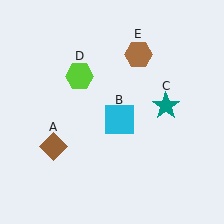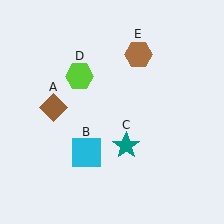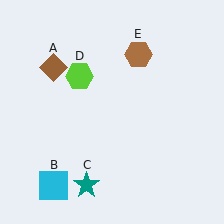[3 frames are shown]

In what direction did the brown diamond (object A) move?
The brown diamond (object A) moved up.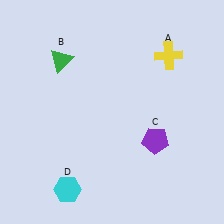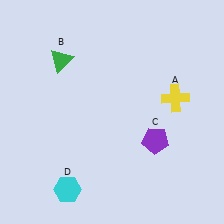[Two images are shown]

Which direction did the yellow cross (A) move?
The yellow cross (A) moved down.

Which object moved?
The yellow cross (A) moved down.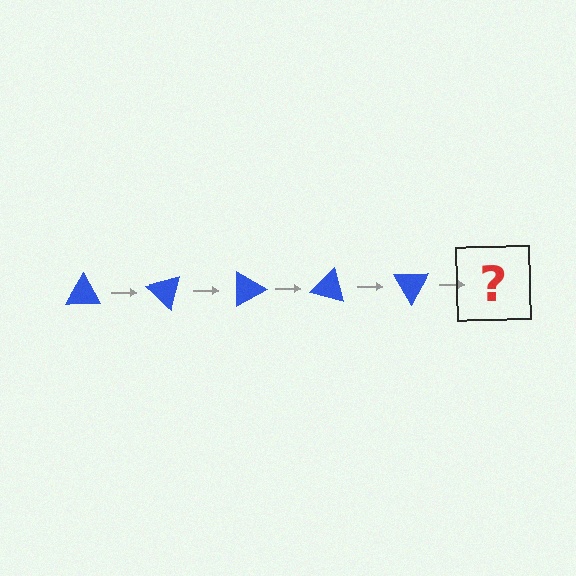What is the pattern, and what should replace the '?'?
The pattern is that the triangle rotates 45 degrees each step. The '?' should be a blue triangle rotated 225 degrees.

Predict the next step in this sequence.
The next step is a blue triangle rotated 225 degrees.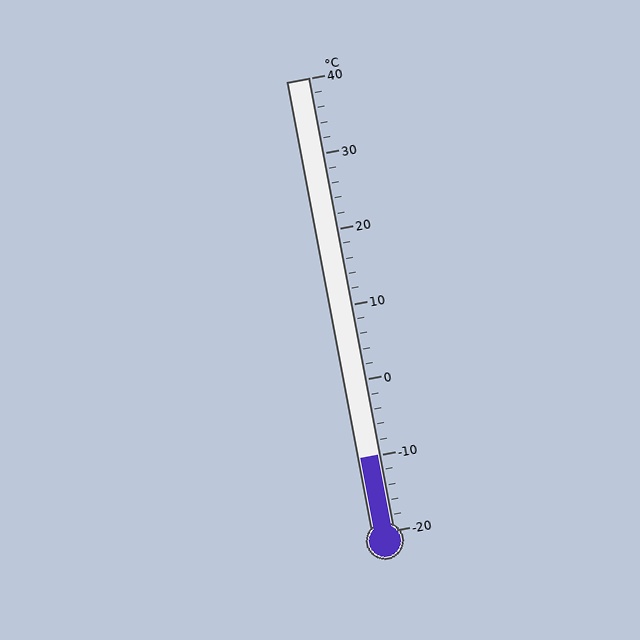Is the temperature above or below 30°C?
The temperature is below 30°C.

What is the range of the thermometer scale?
The thermometer scale ranges from -20°C to 40°C.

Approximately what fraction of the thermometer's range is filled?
The thermometer is filled to approximately 15% of its range.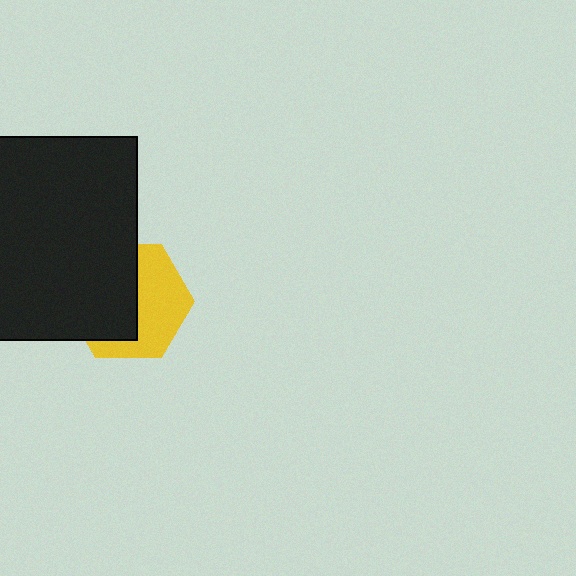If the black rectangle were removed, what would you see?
You would see the complete yellow hexagon.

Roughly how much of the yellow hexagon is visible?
About half of it is visible (roughly 48%).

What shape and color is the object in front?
The object in front is a black rectangle.